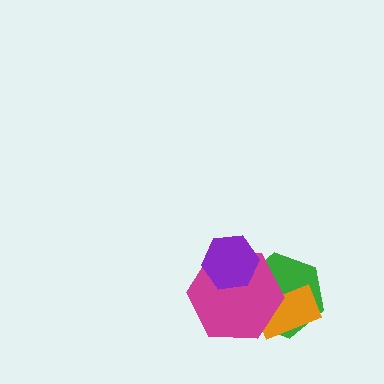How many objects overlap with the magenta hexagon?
3 objects overlap with the magenta hexagon.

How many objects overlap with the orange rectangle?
2 objects overlap with the orange rectangle.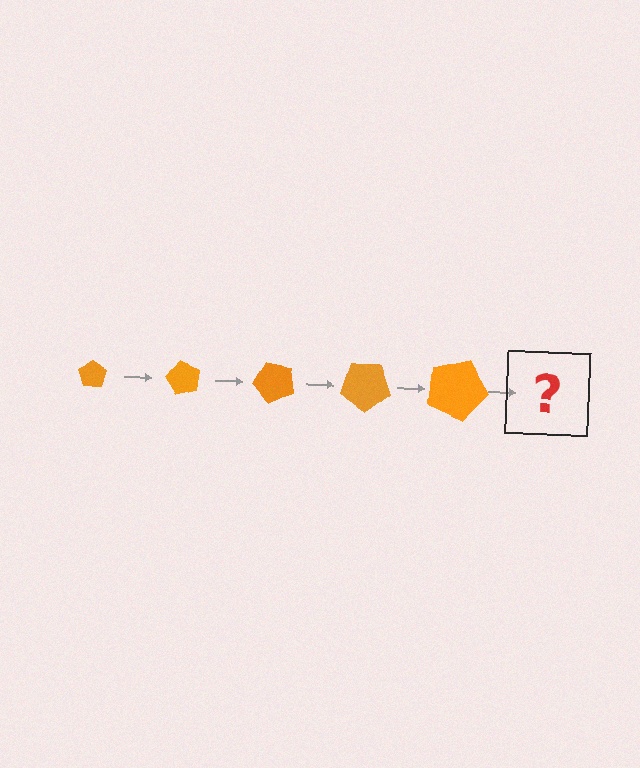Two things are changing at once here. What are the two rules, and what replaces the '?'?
The two rules are that the pentagon grows larger each step and it rotates 60 degrees each step. The '?' should be a pentagon, larger than the previous one and rotated 300 degrees from the start.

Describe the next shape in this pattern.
It should be a pentagon, larger than the previous one and rotated 300 degrees from the start.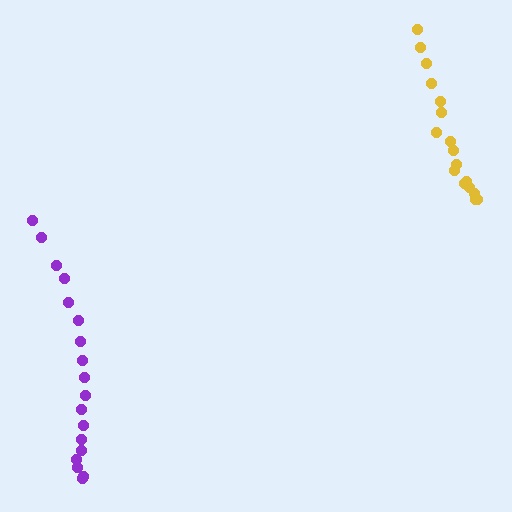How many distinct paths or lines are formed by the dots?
There are 2 distinct paths.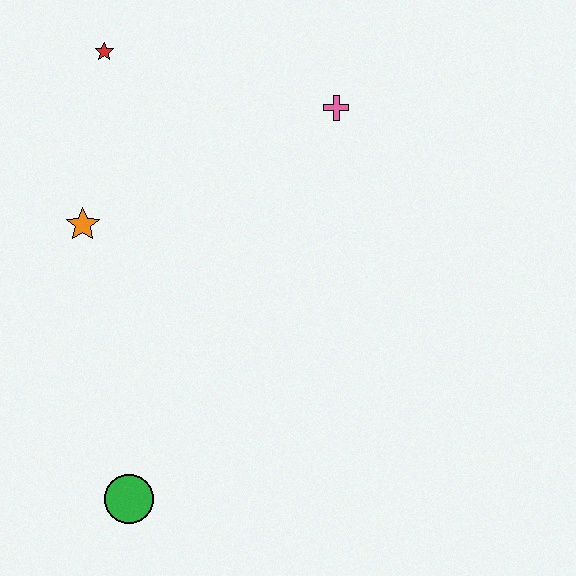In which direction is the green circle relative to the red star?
The green circle is below the red star.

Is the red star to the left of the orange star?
No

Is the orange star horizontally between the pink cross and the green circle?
No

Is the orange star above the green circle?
Yes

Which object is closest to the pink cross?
The red star is closest to the pink cross.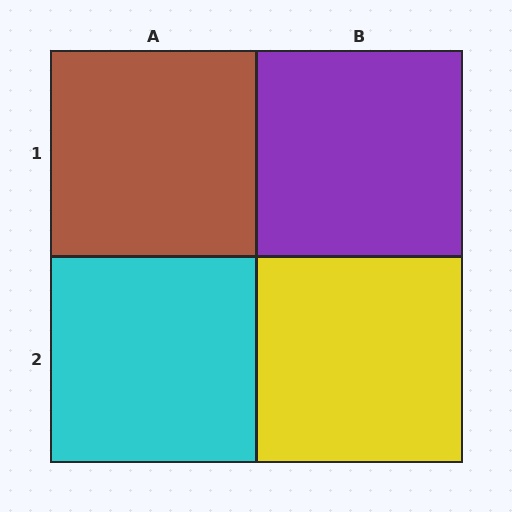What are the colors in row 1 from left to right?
Brown, purple.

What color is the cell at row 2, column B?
Yellow.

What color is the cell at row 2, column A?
Cyan.